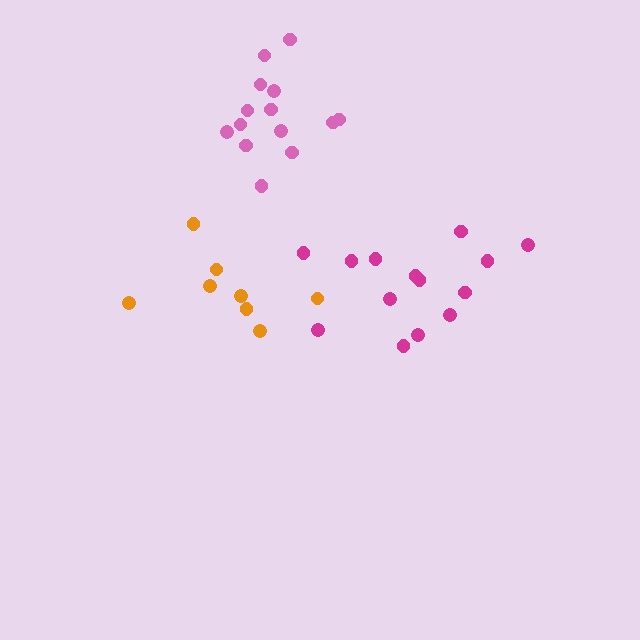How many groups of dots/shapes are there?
There are 3 groups.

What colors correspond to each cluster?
The clusters are colored: magenta, pink, orange.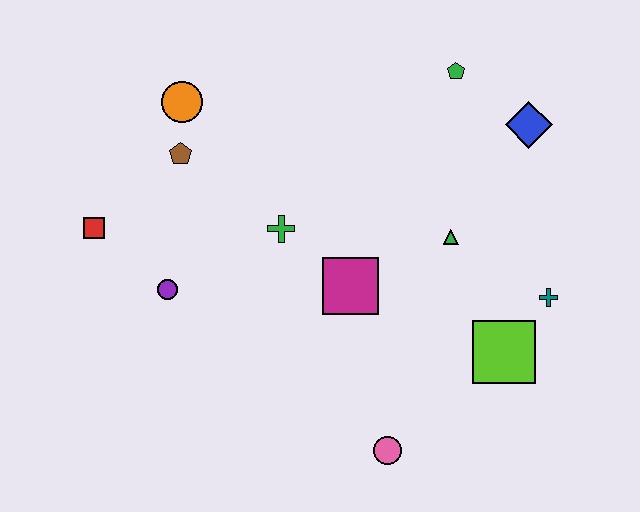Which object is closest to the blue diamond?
The green pentagon is closest to the blue diamond.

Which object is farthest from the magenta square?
The red square is farthest from the magenta square.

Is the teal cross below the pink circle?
No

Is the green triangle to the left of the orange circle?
No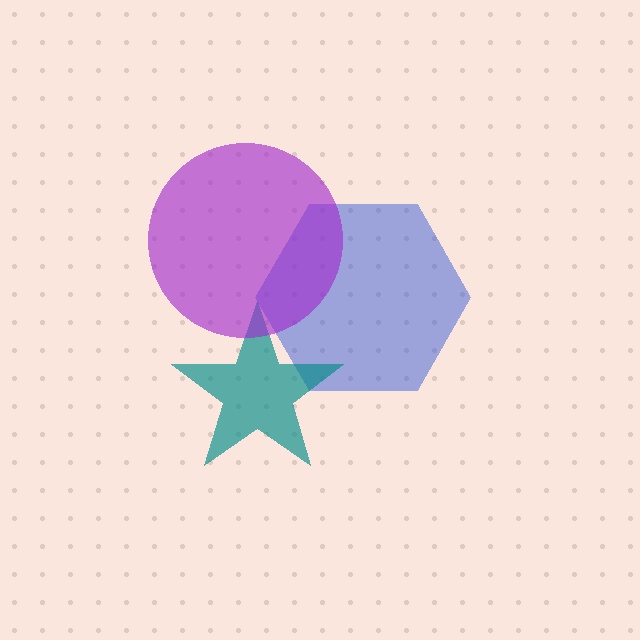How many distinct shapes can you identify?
There are 3 distinct shapes: a blue hexagon, a teal star, a purple circle.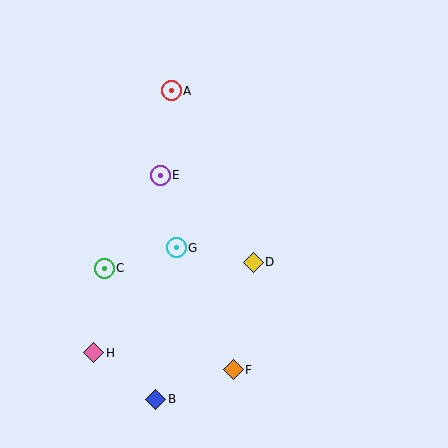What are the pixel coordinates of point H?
Point H is at (94, 353).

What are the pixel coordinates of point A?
Point A is at (171, 91).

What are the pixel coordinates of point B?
Point B is at (156, 399).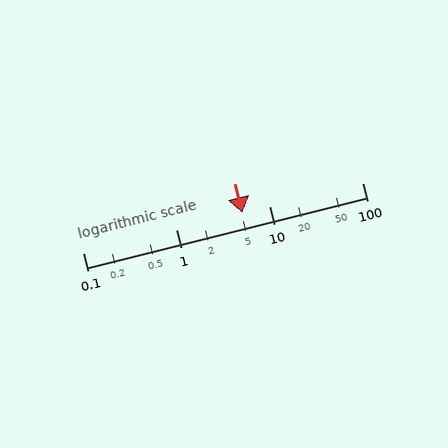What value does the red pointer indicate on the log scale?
The pointer indicates approximately 5.2.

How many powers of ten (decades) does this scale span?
The scale spans 3 decades, from 0.1 to 100.